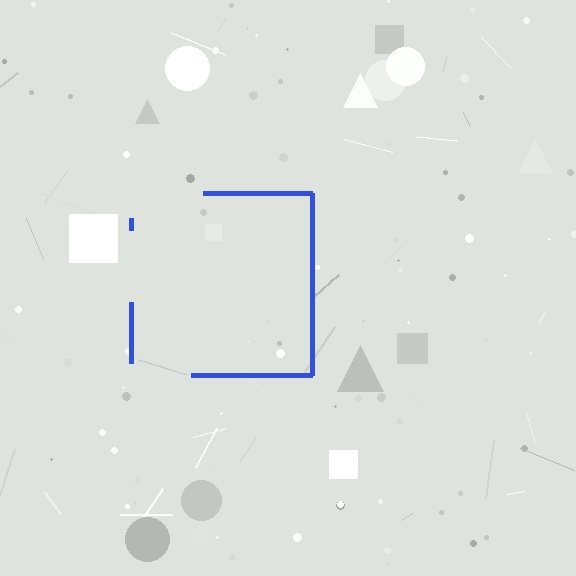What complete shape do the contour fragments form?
The contour fragments form a square.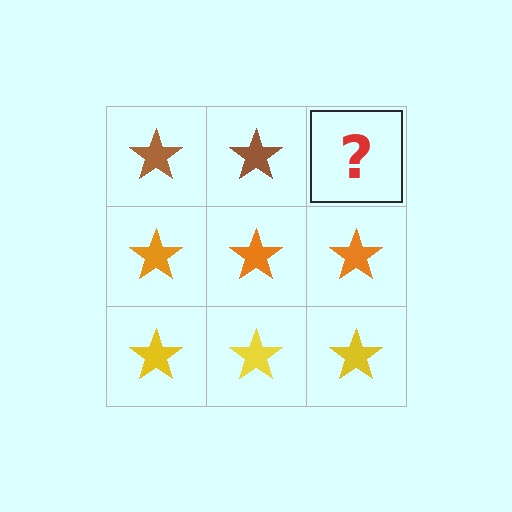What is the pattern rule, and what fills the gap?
The rule is that each row has a consistent color. The gap should be filled with a brown star.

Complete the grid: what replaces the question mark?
The question mark should be replaced with a brown star.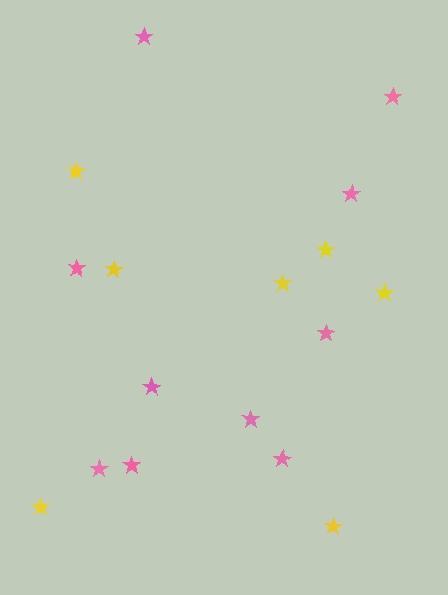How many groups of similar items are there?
There are 2 groups: one group of yellow stars (7) and one group of pink stars (10).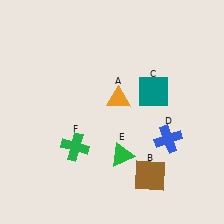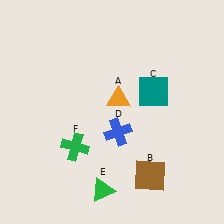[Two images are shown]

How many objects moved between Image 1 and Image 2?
2 objects moved between the two images.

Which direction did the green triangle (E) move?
The green triangle (E) moved down.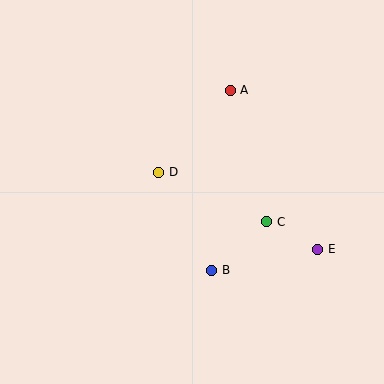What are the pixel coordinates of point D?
Point D is at (159, 172).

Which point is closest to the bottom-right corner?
Point E is closest to the bottom-right corner.